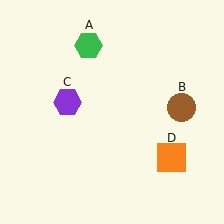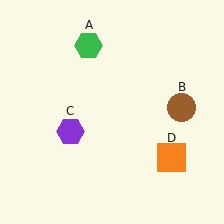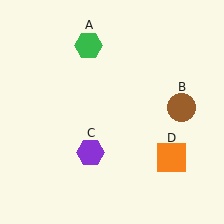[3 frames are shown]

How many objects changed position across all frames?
1 object changed position: purple hexagon (object C).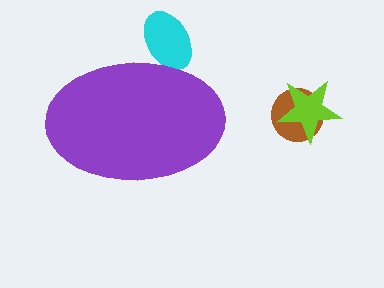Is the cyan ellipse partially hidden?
Yes, the cyan ellipse is partially hidden behind the purple ellipse.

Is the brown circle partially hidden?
No, the brown circle is fully visible.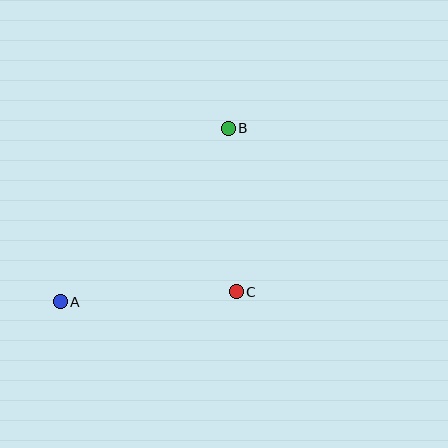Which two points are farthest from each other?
Points A and B are farthest from each other.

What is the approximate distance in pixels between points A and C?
The distance between A and C is approximately 177 pixels.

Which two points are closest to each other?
Points B and C are closest to each other.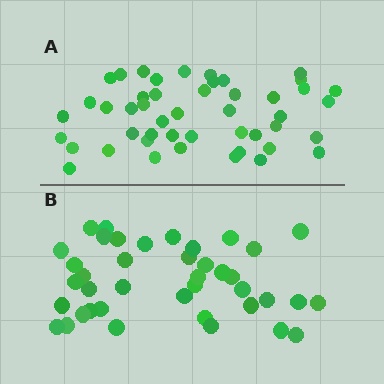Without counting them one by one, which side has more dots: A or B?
Region A (the top region) has more dots.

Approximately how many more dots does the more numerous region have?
Region A has roughly 8 or so more dots than region B.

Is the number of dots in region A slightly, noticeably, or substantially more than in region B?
Region A has only slightly more — the two regions are fairly close. The ratio is roughly 1.2 to 1.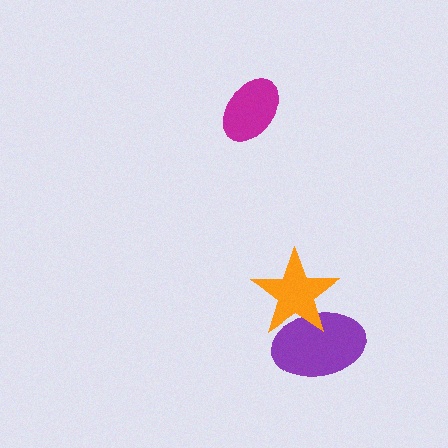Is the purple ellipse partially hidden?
Yes, it is partially covered by another shape.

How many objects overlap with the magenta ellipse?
0 objects overlap with the magenta ellipse.